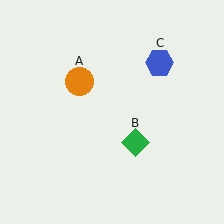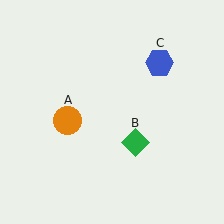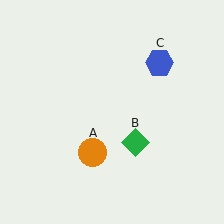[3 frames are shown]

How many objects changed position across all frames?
1 object changed position: orange circle (object A).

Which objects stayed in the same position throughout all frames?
Green diamond (object B) and blue hexagon (object C) remained stationary.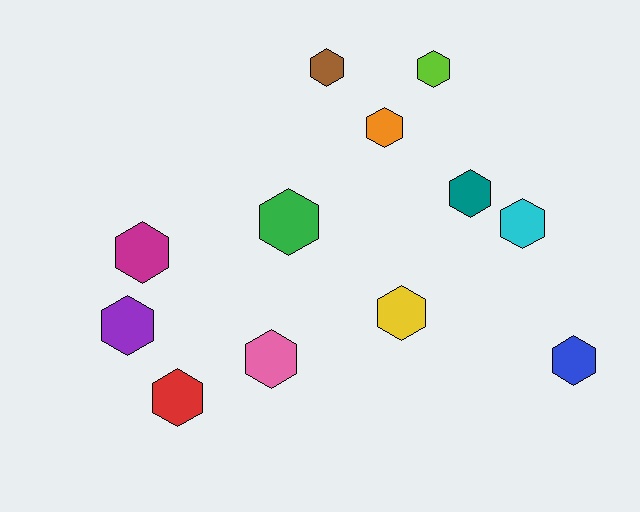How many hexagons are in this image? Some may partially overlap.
There are 12 hexagons.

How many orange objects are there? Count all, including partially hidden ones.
There is 1 orange object.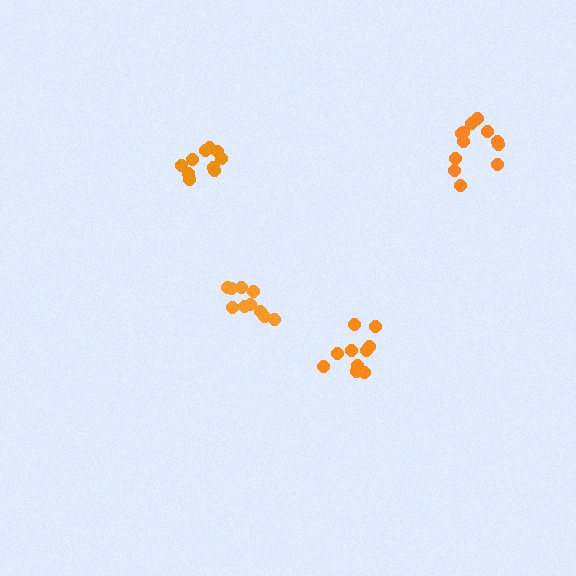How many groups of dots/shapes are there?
There are 4 groups.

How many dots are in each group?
Group 1: 10 dots, Group 2: 10 dots, Group 3: 12 dots, Group 4: 10 dots (42 total).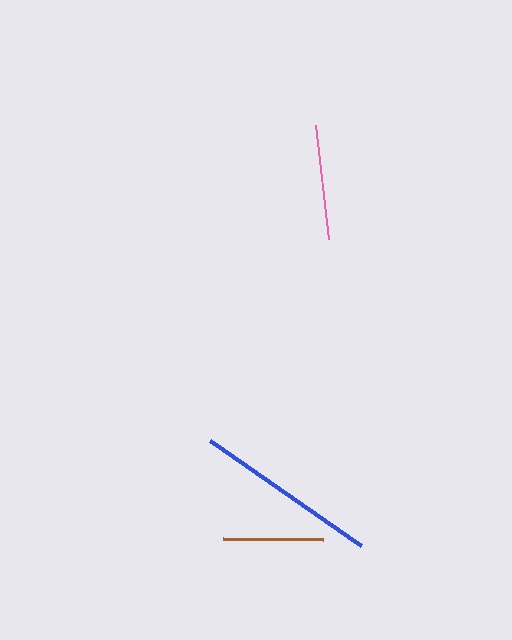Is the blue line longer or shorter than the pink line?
The blue line is longer than the pink line.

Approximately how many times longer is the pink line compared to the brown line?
The pink line is approximately 1.2 times the length of the brown line.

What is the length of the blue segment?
The blue segment is approximately 184 pixels long.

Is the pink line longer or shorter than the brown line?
The pink line is longer than the brown line.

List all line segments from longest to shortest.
From longest to shortest: blue, pink, brown.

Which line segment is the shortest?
The brown line is the shortest at approximately 100 pixels.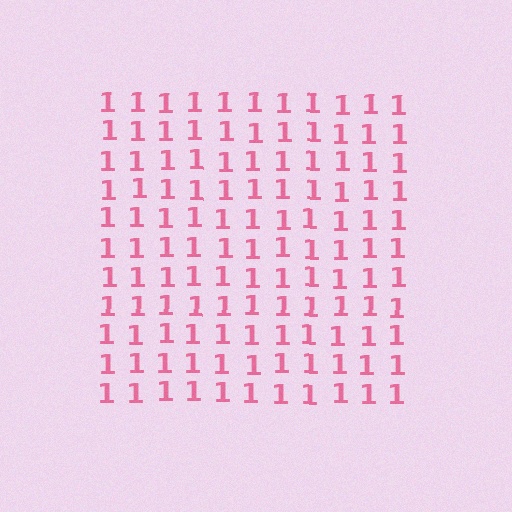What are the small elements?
The small elements are digit 1's.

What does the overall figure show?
The overall figure shows a square.